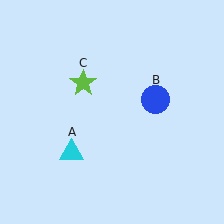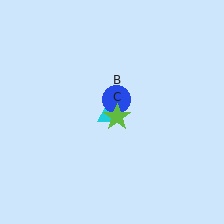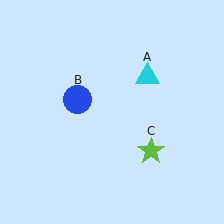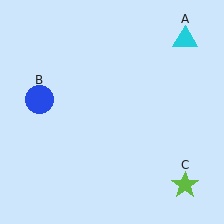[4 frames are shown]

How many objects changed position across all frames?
3 objects changed position: cyan triangle (object A), blue circle (object B), lime star (object C).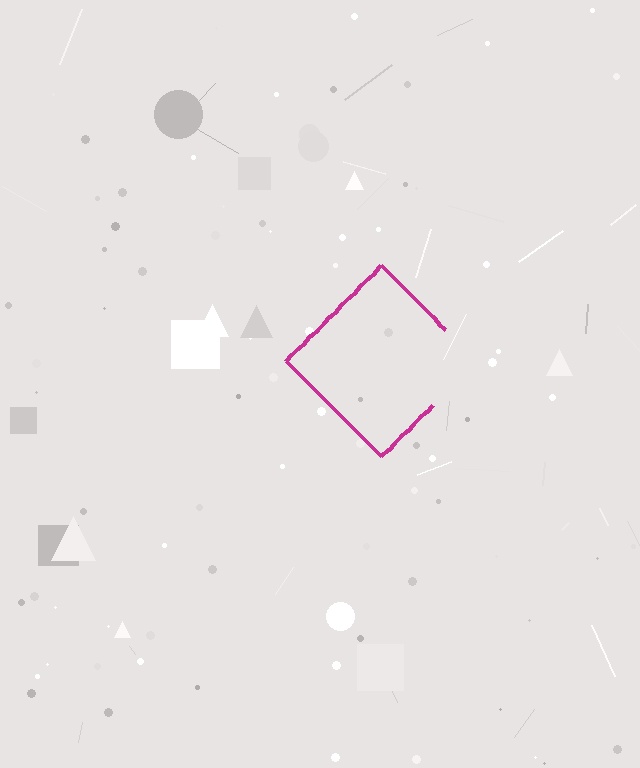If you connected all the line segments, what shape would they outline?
They would outline a diamond.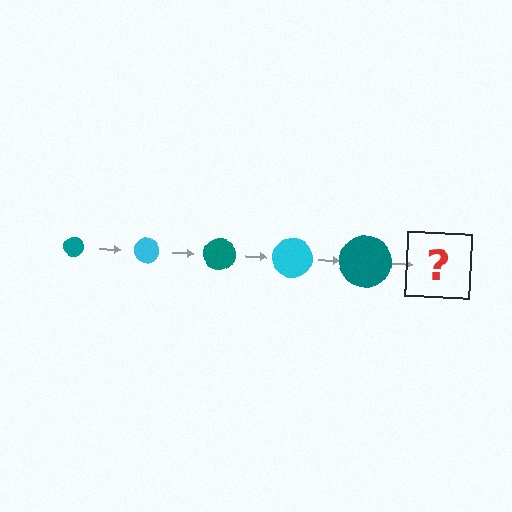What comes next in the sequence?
The next element should be a cyan circle, larger than the previous one.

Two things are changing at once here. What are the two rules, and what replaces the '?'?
The two rules are that the circle grows larger each step and the color cycles through teal and cyan. The '?' should be a cyan circle, larger than the previous one.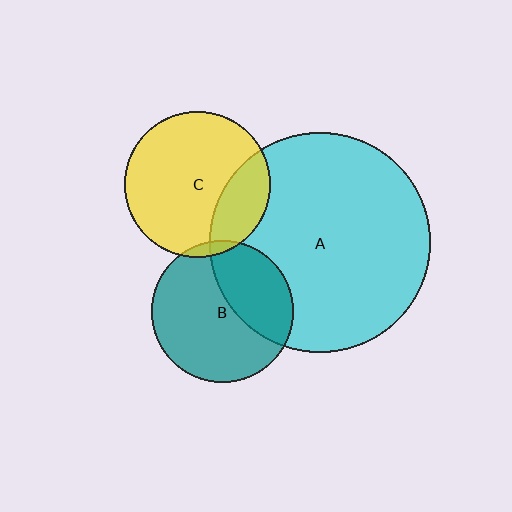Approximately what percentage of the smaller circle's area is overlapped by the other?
Approximately 35%.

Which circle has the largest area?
Circle A (cyan).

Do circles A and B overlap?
Yes.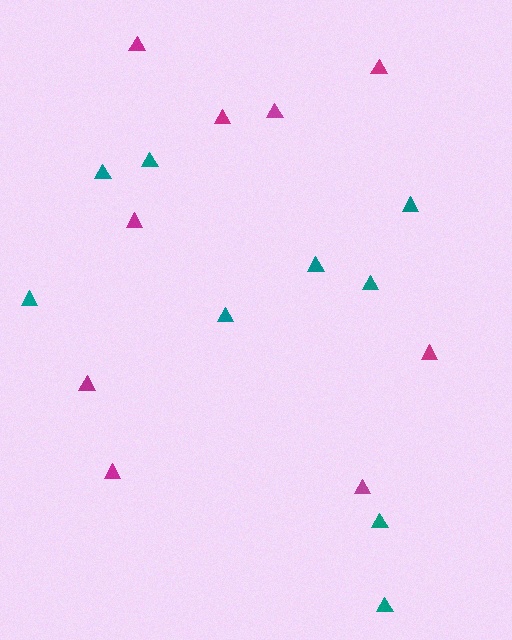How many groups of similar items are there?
There are 2 groups: one group of teal triangles (9) and one group of magenta triangles (9).